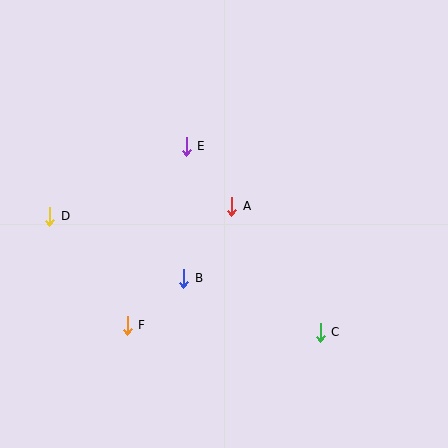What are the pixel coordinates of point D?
Point D is at (50, 216).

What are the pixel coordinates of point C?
Point C is at (320, 332).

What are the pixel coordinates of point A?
Point A is at (232, 206).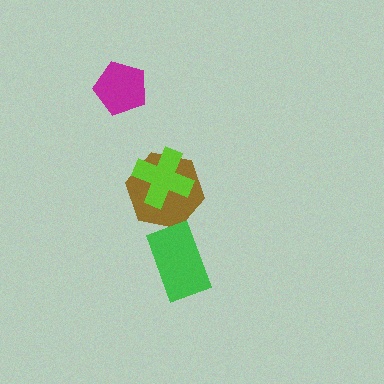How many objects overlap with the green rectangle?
0 objects overlap with the green rectangle.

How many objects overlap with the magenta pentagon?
0 objects overlap with the magenta pentagon.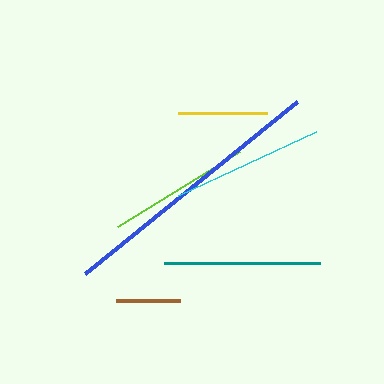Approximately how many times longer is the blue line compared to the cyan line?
The blue line is approximately 1.8 times the length of the cyan line.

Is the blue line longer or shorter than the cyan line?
The blue line is longer than the cyan line.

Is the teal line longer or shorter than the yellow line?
The teal line is longer than the yellow line.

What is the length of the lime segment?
The lime segment is approximately 143 pixels long.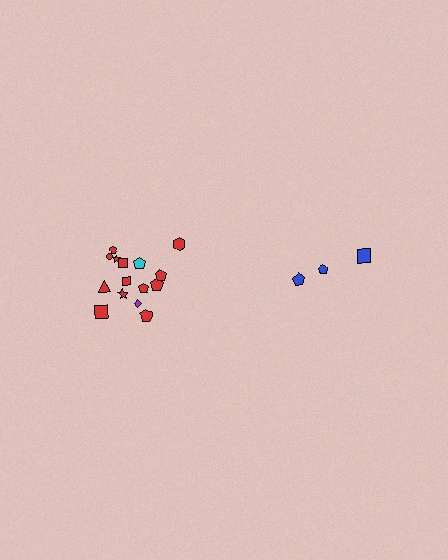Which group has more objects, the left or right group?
The left group.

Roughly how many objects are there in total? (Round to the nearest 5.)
Roughly 20 objects in total.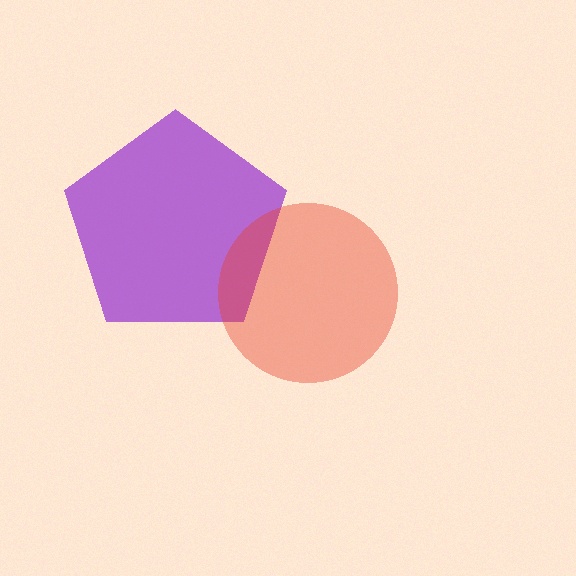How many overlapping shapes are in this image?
There are 2 overlapping shapes in the image.